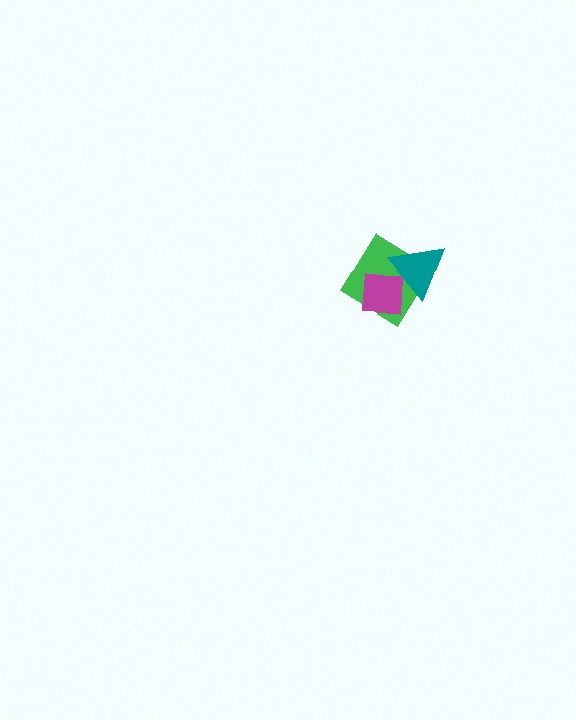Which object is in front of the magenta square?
The teal triangle is in front of the magenta square.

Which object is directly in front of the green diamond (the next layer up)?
The magenta square is directly in front of the green diamond.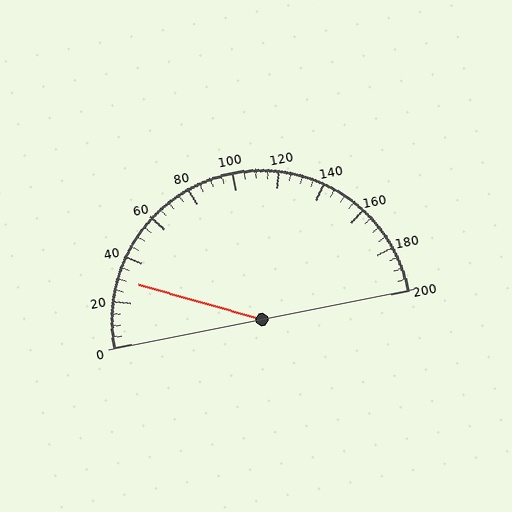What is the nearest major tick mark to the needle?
The nearest major tick mark is 40.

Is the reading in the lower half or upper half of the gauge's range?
The reading is in the lower half of the range (0 to 200).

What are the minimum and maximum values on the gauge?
The gauge ranges from 0 to 200.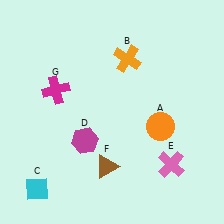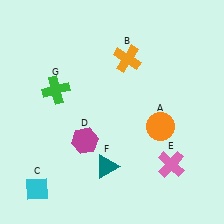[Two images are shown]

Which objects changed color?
F changed from brown to teal. G changed from magenta to green.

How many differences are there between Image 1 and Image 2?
There are 2 differences between the two images.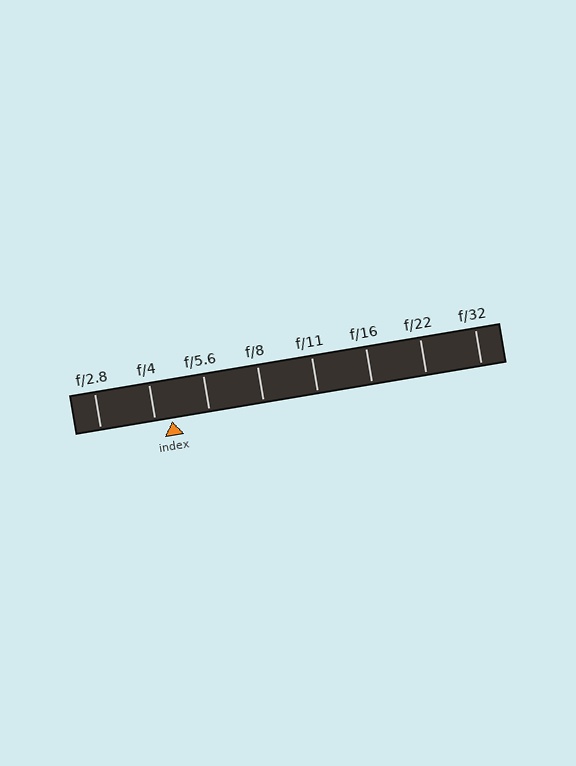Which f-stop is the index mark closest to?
The index mark is closest to f/4.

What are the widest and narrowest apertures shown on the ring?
The widest aperture shown is f/2.8 and the narrowest is f/32.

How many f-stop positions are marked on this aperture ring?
There are 8 f-stop positions marked.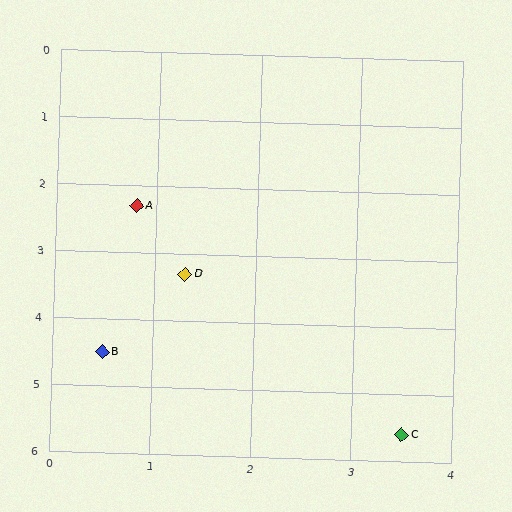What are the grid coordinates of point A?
Point A is at approximately (0.8, 2.3).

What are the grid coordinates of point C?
Point C is at approximately (3.5, 5.6).